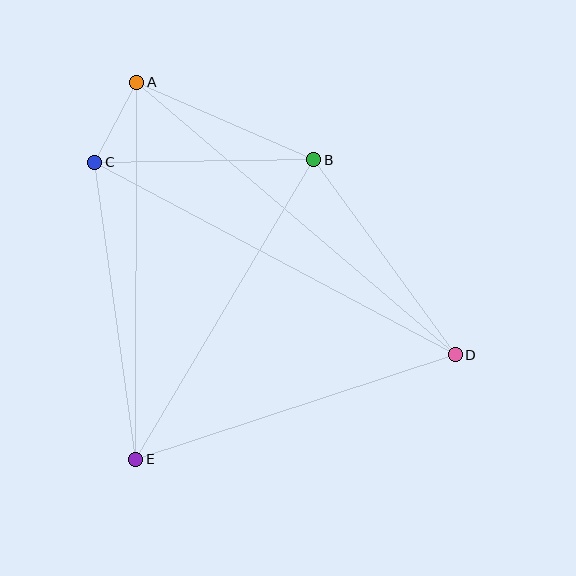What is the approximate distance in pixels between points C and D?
The distance between C and D is approximately 409 pixels.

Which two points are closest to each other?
Points A and C are closest to each other.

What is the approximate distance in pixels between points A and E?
The distance between A and E is approximately 377 pixels.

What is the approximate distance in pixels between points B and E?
The distance between B and E is approximately 348 pixels.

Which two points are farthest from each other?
Points A and D are farthest from each other.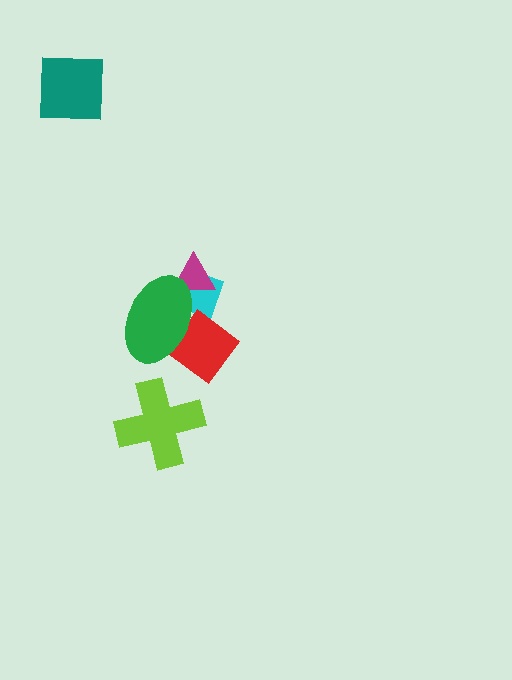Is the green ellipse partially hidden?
No, no other shape covers it.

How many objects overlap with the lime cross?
0 objects overlap with the lime cross.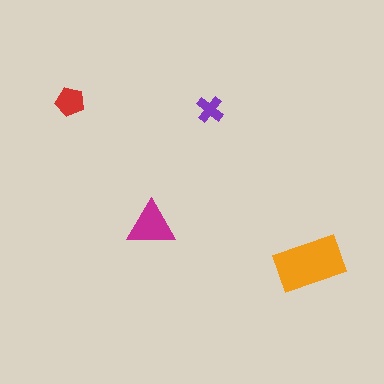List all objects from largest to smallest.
The orange rectangle, the magenta triangle, the red pentagon, the purple cross.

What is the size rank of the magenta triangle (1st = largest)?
2nd.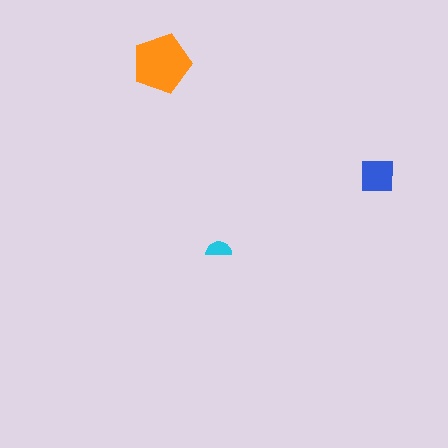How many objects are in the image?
There are 3 objects in the image.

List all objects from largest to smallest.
The orange pentagon, the blue square, the cyan semicircle.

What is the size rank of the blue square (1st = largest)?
2nd.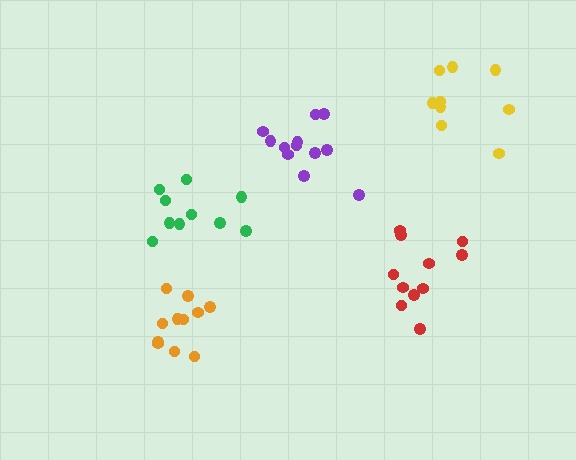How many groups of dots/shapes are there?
There are 5 groups.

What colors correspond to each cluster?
The clusters are colored: red, yellow, purple, green, orange.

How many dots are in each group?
Group 1: 11 dots, Group 2: 9 dots, Group 3: 12 dots, Group 4: 10 dots, Group 5: 11 dots (53 total).